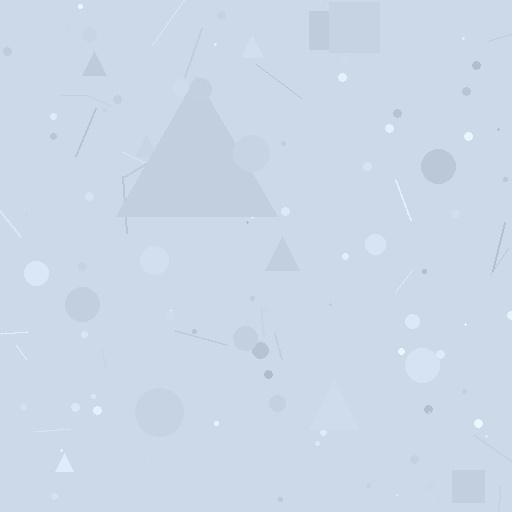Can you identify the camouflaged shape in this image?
The camouflaged shape is a triangle.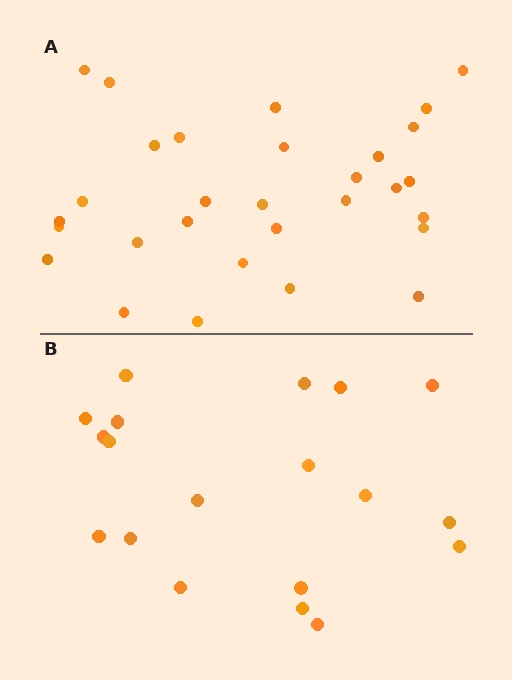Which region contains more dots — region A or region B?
Region A (the top region) has more dots.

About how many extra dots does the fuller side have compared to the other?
Region A has roughly 12 or so more dots than region B.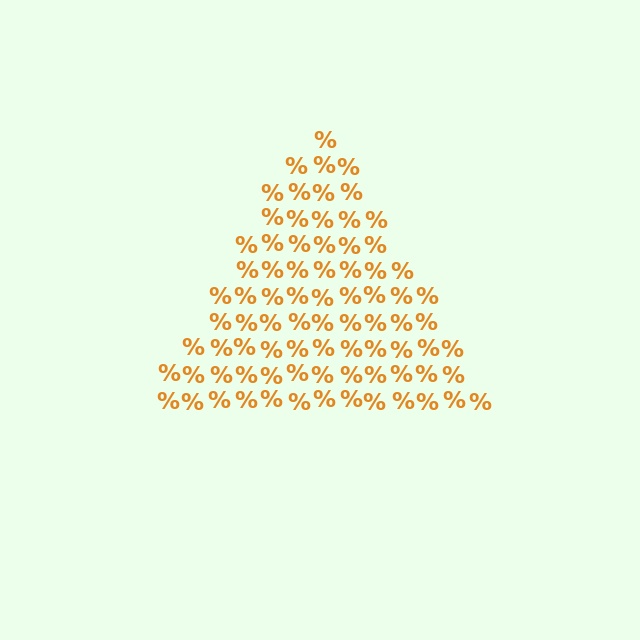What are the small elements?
The small elements are percent signs.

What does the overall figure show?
The overall figure shows a triangle.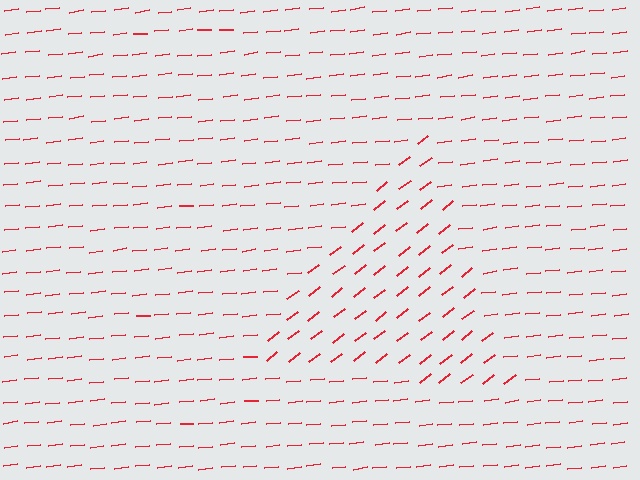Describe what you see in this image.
The image is filled with small red line segments. A triangle region in the image has lines oriented differently from the surrounding lines, creating a visible texture boundary.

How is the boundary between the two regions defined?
The boundary is defined purely by a change in line orientation (approximately 31 degrees difference). All lines are the same color and thickness.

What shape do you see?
I see a triangle.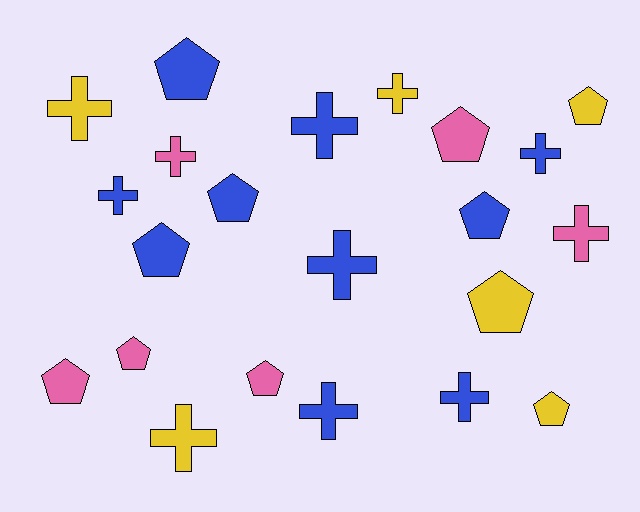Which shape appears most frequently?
Pentagon, with 11 objects.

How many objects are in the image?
There are 22 objects.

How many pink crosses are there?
There are 2 pink crosses.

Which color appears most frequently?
Blue, with 10 objects.